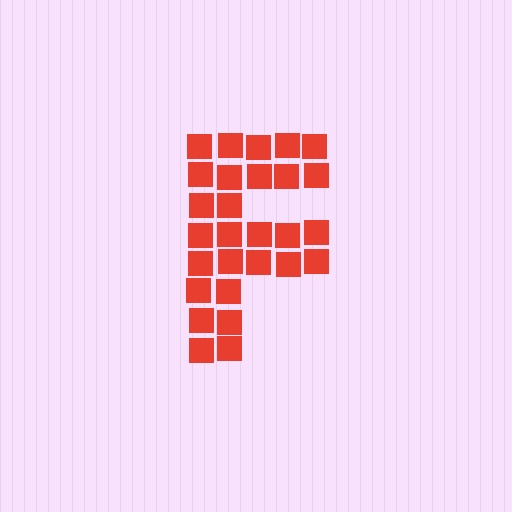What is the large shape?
The large shape is the letter F.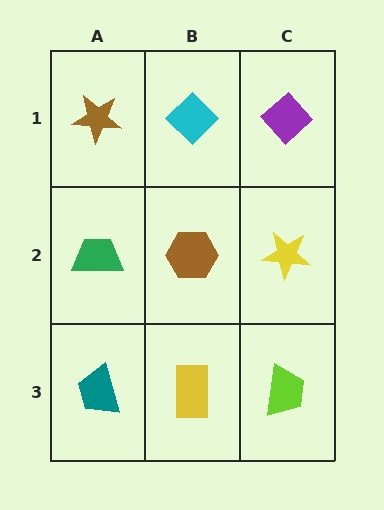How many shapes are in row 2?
3 shapes.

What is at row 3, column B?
A yellow rectangle.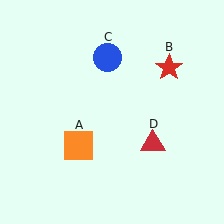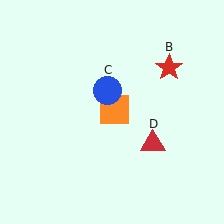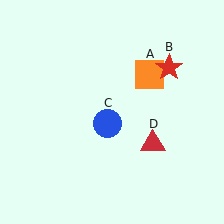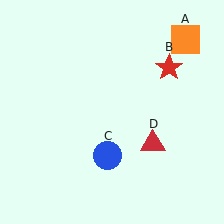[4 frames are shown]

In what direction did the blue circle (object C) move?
The blue circle (object C) moved down.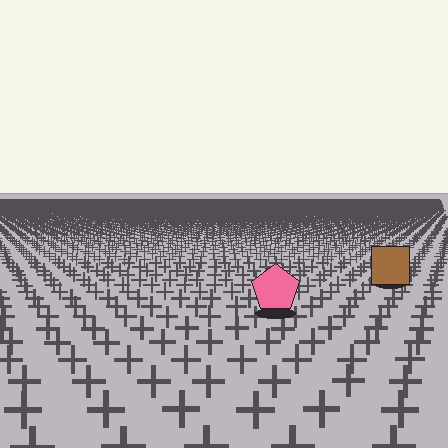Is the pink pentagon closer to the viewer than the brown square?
Yes. The pink pentagon is closer — you can tell from the texture gradient: the ground texture is coarser near it.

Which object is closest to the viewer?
The pink pentagon is closest. The texture marks near it are larger and more spread out.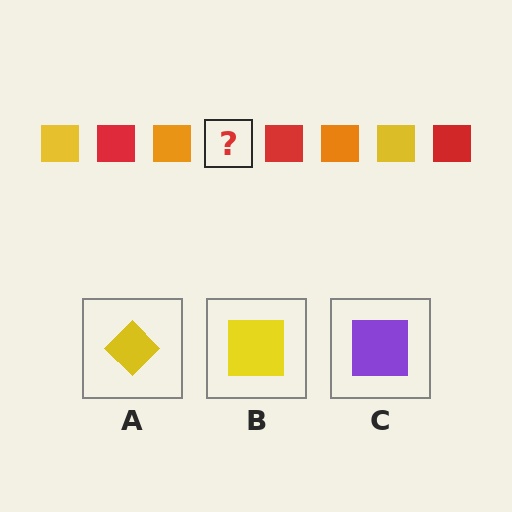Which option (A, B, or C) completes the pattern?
B.